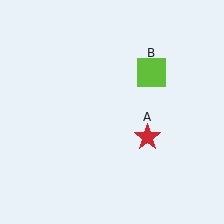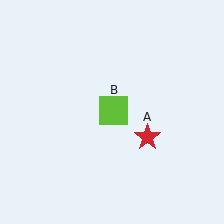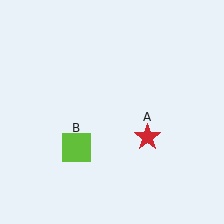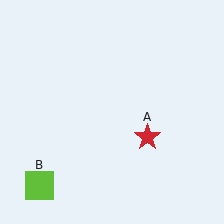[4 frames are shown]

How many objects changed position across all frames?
1 object changed position: lime square (object B).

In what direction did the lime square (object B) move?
The lime square (object B) moved down and to the left.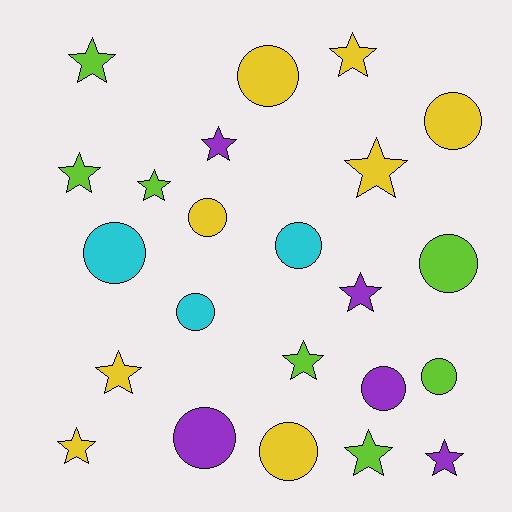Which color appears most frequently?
Yellow, with 8 objects.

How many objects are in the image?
There are 23 objects.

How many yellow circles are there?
There are 4 yellow circles.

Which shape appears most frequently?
Star, with 12 objects.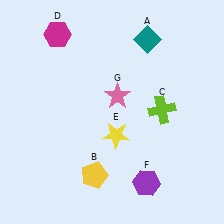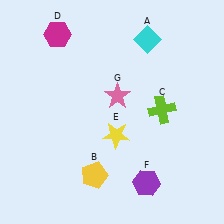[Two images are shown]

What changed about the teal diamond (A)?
In Image 1, A is teal. In Image 2, it changed to cyan.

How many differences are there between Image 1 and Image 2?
There is 1 difference between the two images.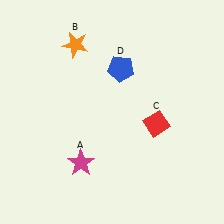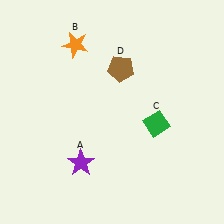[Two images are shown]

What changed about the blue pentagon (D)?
In Image 1, D is blue. In Image 2, it changed to brown.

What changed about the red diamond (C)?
In Image 1, C is red. In Image 2, it changed to green.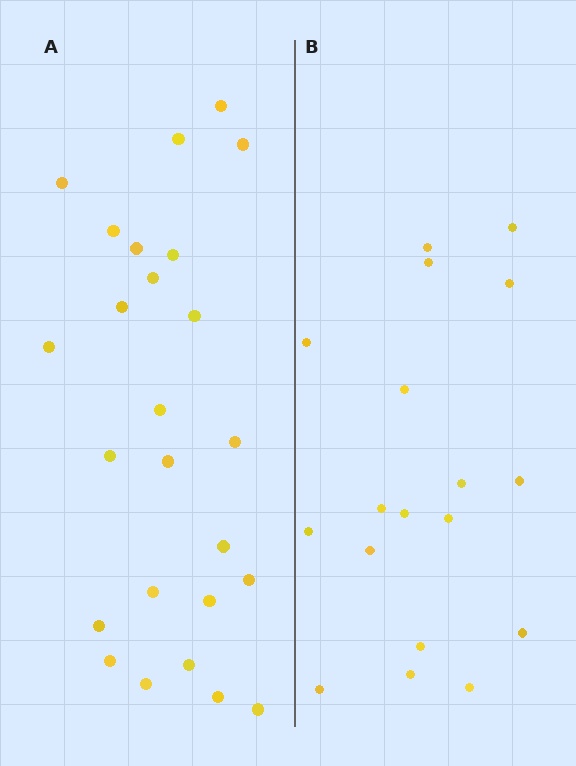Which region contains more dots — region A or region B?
Region A (the left region) has more dots.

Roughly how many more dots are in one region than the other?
Region A has roughly 8 or so more dots than region B.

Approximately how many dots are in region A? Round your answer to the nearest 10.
About 20 dots. (The exact count is 25, which rounds to 20.)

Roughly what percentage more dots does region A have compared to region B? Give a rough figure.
About 40% more.